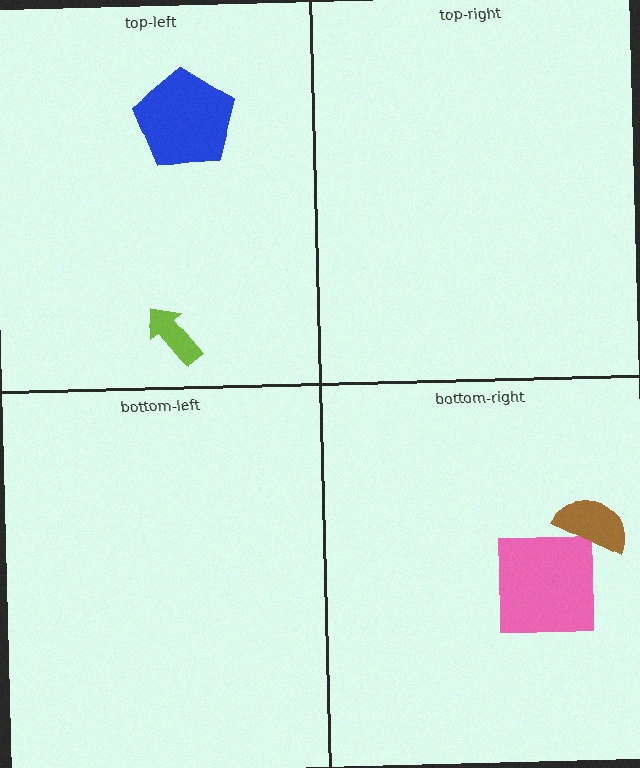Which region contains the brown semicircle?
The bottom-right region.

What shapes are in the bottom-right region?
The pink square, the brown semicircle.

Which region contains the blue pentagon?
The top-left region.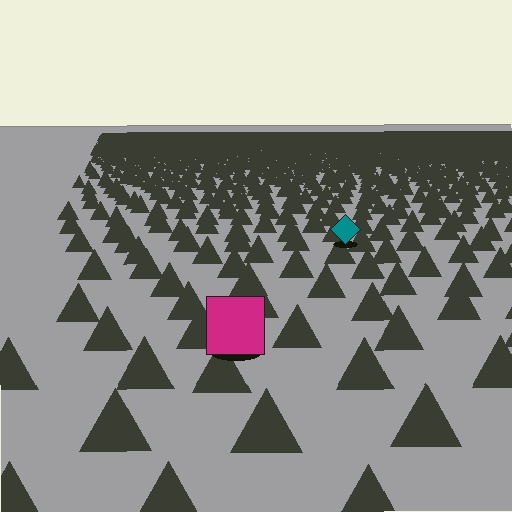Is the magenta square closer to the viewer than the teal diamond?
Yes. The magenta square is closer — you can tell from the texture gradient: the ground texture is coarser near it.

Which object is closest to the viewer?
The magenta square is closest. The texture marks near it are larger and more spread out.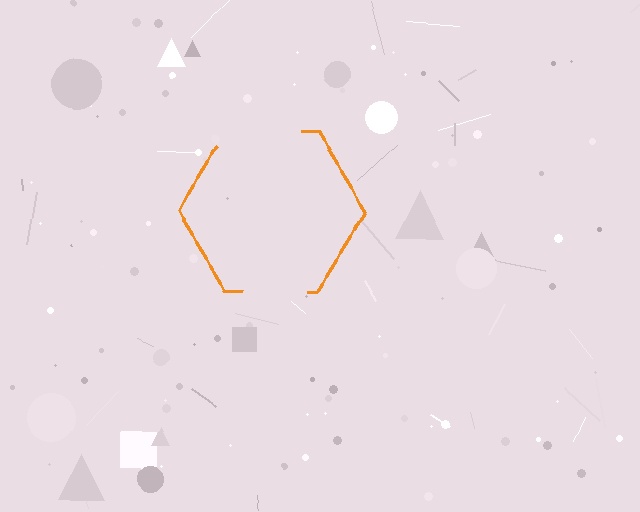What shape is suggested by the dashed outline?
The dashed outline suggests a hexagon.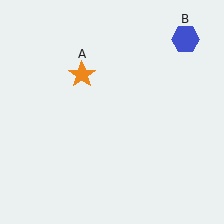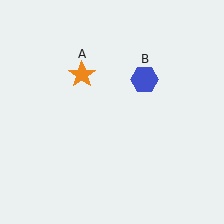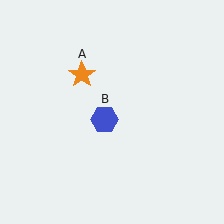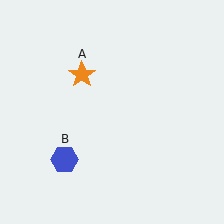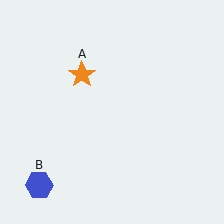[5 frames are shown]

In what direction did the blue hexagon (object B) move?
The blue hexagon (object B) moved down and to the left.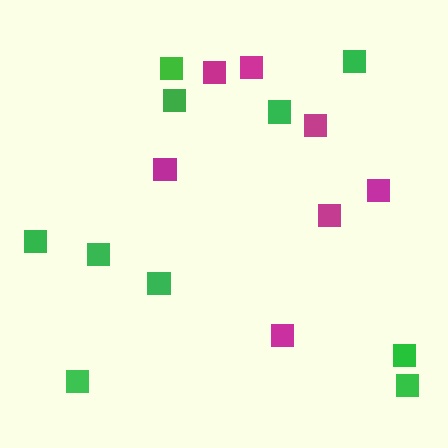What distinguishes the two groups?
There are 2 groups: one group of magenta squares (7) and one group of green squares (10).